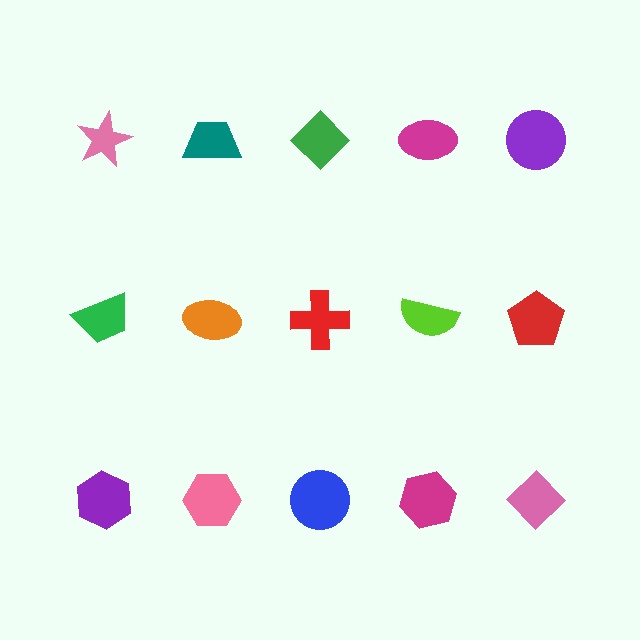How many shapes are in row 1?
5 shapes.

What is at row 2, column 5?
A red pentagon.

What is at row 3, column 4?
A magenta hexagon.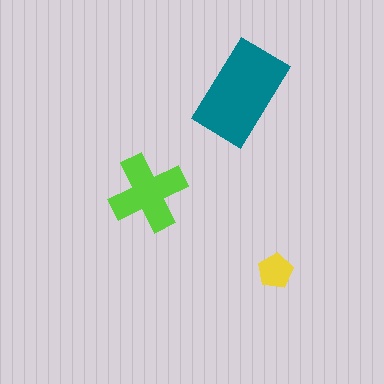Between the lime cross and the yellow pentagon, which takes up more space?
The lime cross.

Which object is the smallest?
The yellow pentagon.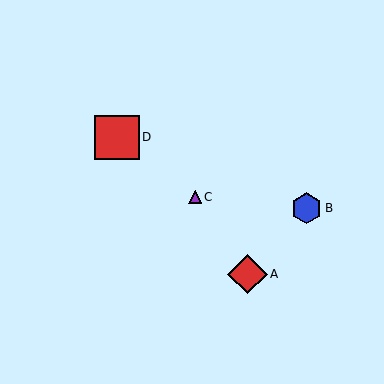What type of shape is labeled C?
Shape C is a purple triangle.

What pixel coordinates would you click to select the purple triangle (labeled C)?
Click at (195, 197) to select the purple triangle C.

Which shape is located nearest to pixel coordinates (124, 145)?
The red square (labeled D) at (117, 137) is nearest to that location.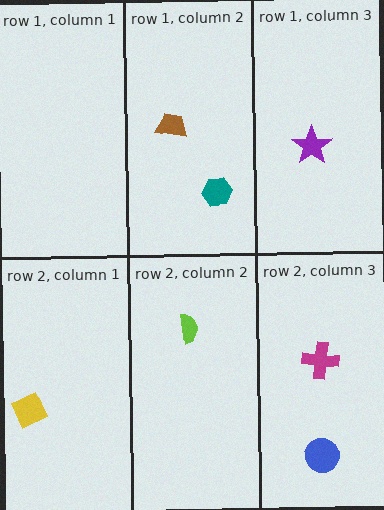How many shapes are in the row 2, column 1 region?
1.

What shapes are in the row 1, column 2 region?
The teal hexagon, the brown trapezoid.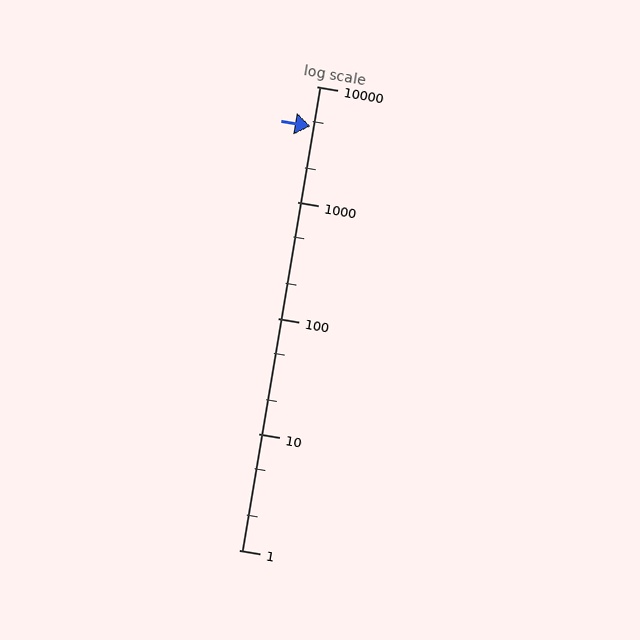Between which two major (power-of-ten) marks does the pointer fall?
The pointer is between 1000 and 10000.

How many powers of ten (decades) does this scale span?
The scale spans 4 decades, from 1 to 10000.